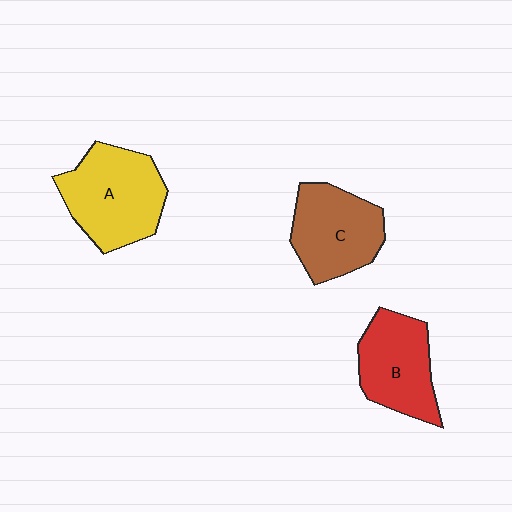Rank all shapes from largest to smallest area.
From largest to smallest: A (yellow), C (brown), B (red).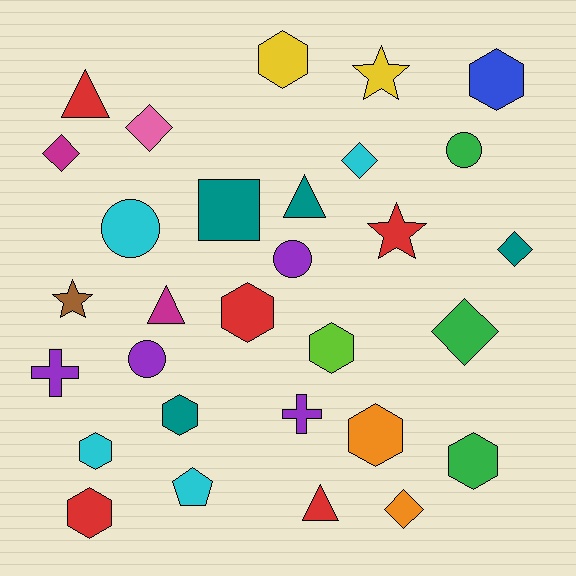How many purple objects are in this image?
There are 4 purple objects.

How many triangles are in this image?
There are 4 triangles.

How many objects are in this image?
There are 30 objects.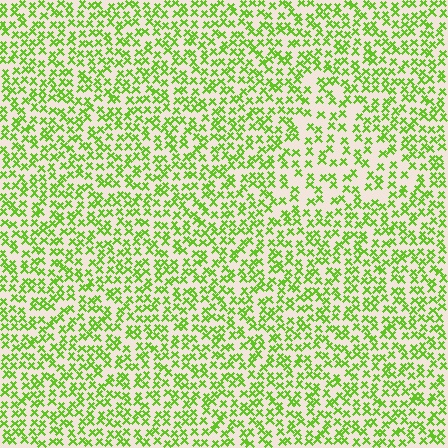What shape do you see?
I see a triangle.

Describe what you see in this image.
The image contains small lime elements arranged at two different densities. A triangle-shaped region is visible where the elements are less densely packed than the surrounding area.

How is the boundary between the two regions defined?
The boundary is defined by a change in element density (approximately 1.6x ratio). All elements are the same color, size, and shape.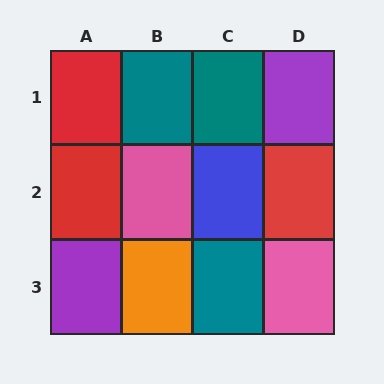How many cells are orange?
1 cell is orange.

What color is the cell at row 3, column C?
Teal.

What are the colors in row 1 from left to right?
Red, teal, teal, purple.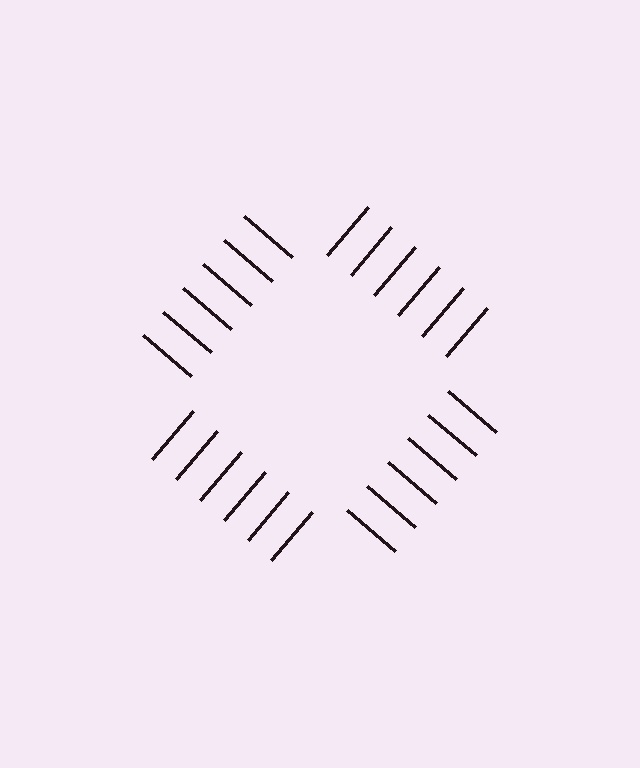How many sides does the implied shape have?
4 sides — the line-ends trace a square.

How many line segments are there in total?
24 — 6 along each of the 4 edges.